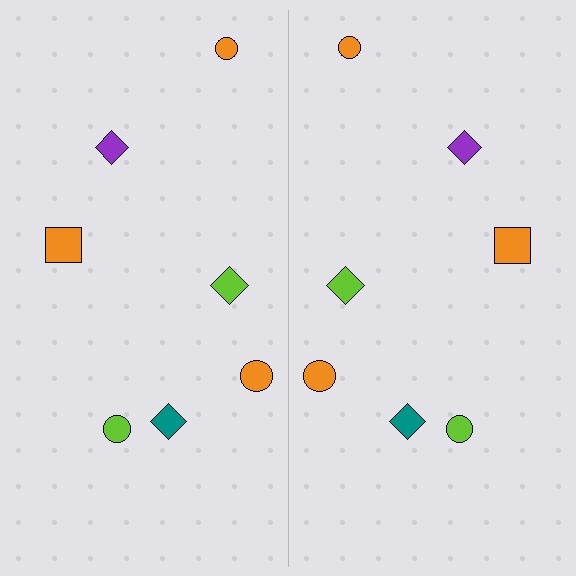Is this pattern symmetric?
Yes, this pattern has bilateral (reflection) symmetry.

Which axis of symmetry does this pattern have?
The pattern has a vertical axis of symmetry running through the center of the image.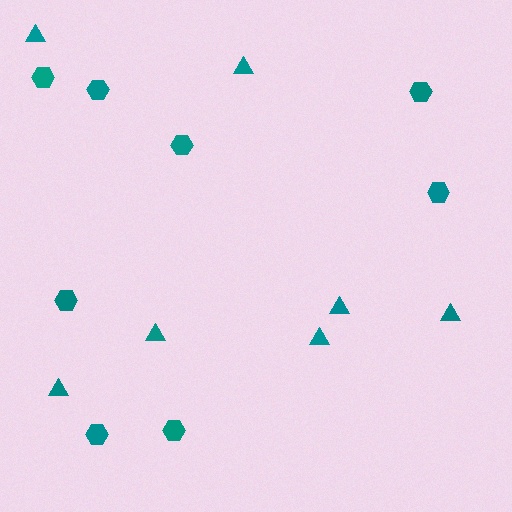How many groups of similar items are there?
There are 2 groups: one group of triangles (7) and one group of hexagons (8).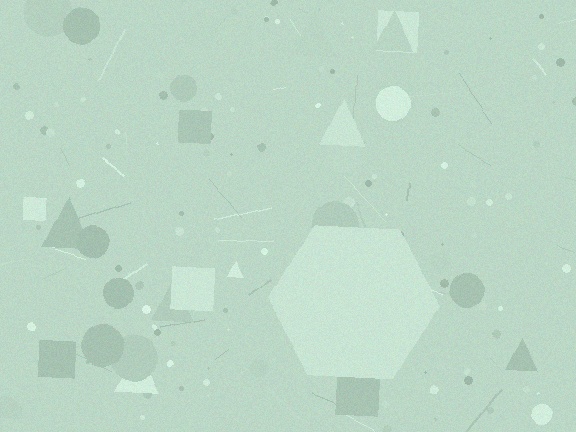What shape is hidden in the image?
A hexagon is hidden in the image.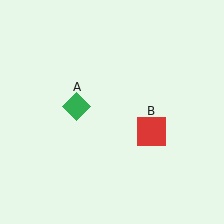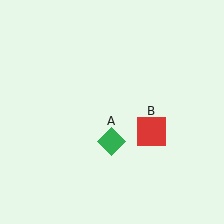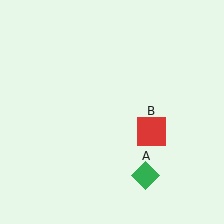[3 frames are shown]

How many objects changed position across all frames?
1 object changed position: green diamond (object A).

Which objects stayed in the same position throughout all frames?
Red square (object B) remained stationary.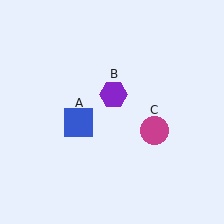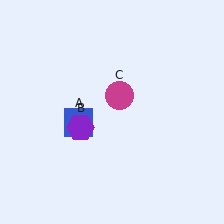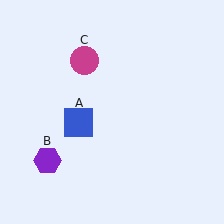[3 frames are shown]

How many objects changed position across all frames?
2 objects changed position: purple hexagon (object B), magenta circle (object C).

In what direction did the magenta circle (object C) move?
The magenta circle (object C) moved up and to the left.